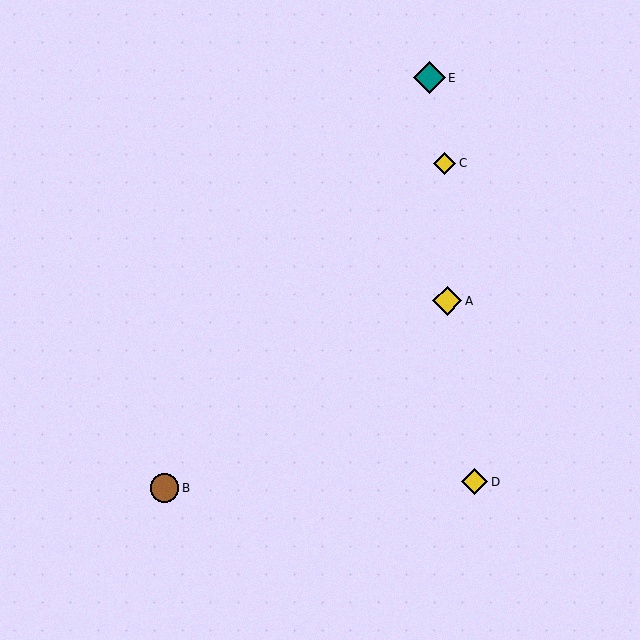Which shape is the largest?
The teal diamond (labeled E) is the largest.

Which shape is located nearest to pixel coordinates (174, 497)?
The brown circle (labeled B) at (164, 488) is nearest to that location.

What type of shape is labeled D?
Shape D is a yellow diamond.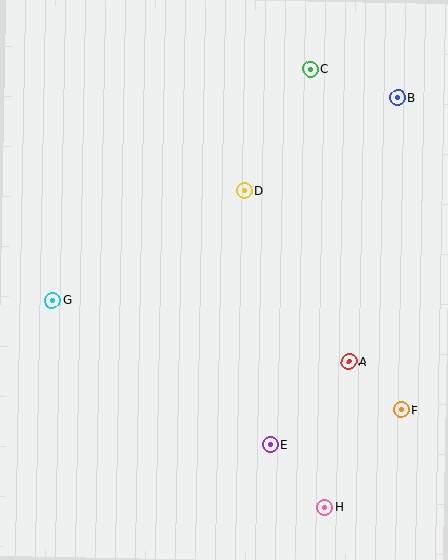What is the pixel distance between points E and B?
The distance between E and B is 369 pixels.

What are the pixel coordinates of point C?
Point C is at (310, 69).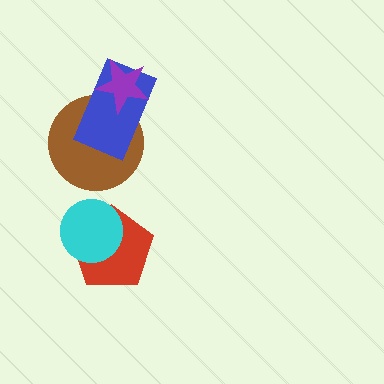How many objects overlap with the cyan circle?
1 object overlaps with the cyan circle.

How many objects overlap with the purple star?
2 objects overlap with the purple star.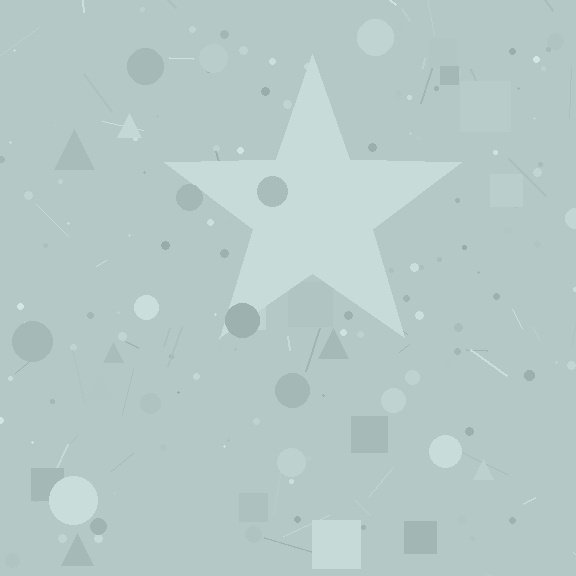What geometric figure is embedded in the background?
A star is embedded in the background.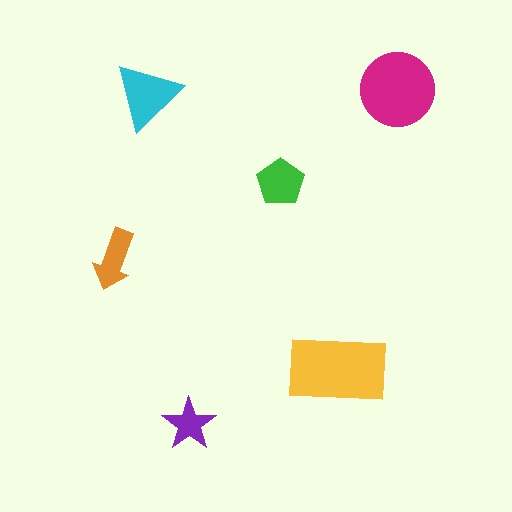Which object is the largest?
The yellow rectangle.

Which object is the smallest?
The purple star.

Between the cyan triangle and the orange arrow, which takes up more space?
The cyan triangle.